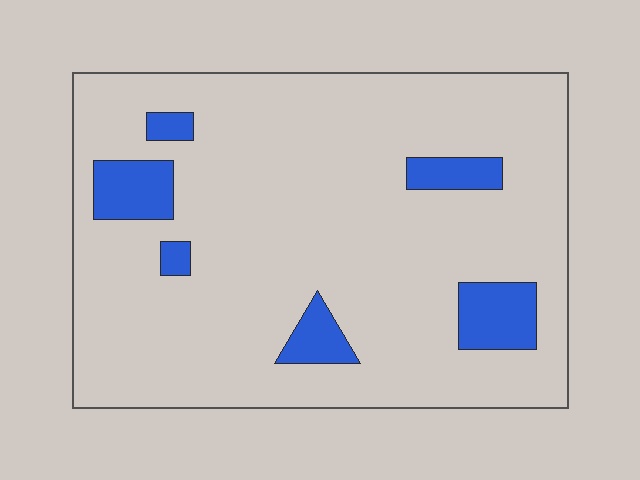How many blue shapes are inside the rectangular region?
6.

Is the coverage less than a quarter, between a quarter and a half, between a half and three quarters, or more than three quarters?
Less than a quarter.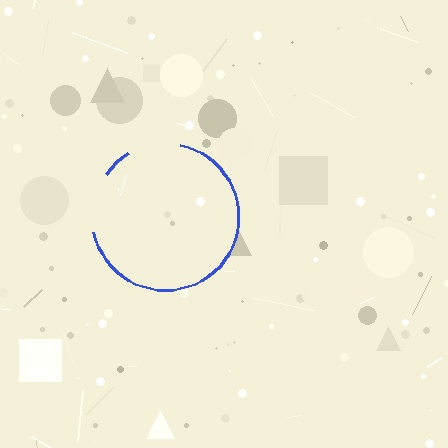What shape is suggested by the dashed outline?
The dashed outline suggests a circle.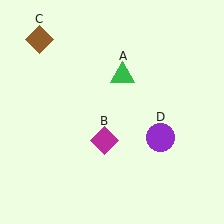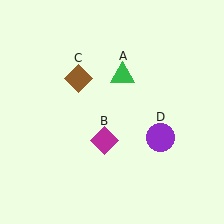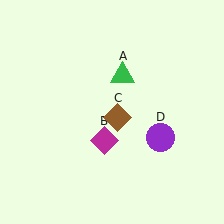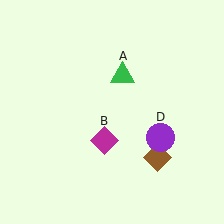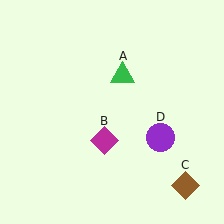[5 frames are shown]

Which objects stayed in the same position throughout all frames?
Green triangle (object A) and magenta diamond (object B) and purple circle (object D) remained stationary.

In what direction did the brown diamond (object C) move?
The brown diamond (object C) moved down and to the right.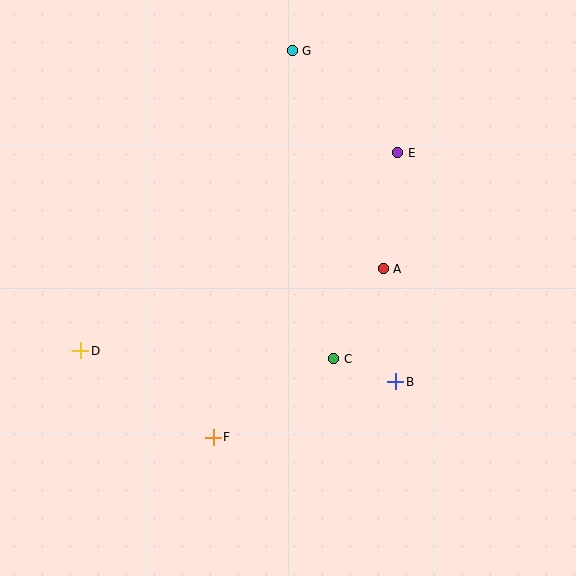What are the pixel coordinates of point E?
Point E is at (398, 153).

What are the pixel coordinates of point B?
Point B is at (396, 382).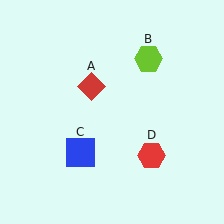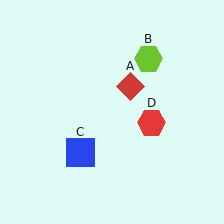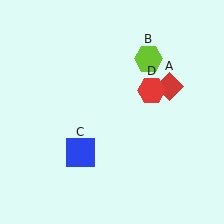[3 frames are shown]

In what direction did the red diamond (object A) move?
The red diamond (object A) moved right.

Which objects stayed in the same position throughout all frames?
Lime hexagon (object B) and blue square (object C) remained stationary.